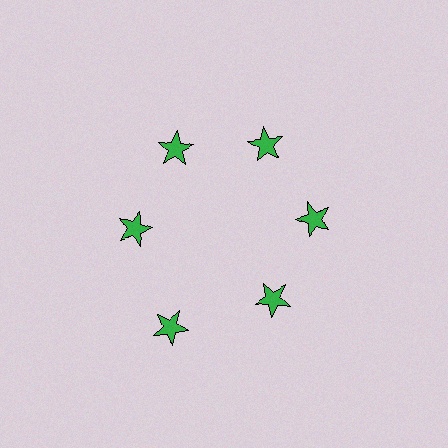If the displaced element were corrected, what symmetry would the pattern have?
It would have 6-fold rotational symmetry — the pattern would map onto itself every 60 degrees.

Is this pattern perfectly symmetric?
No. The 6 green stars are arranged in a ring, but one element near the 7 o'clock position is pushed outward from the center, breaking the 6-fold rotational symmetry.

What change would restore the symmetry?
The symmetry would be restored by moving it inward, back onto the ring so that all 6 stars sit at equal angles and equal distance from the center.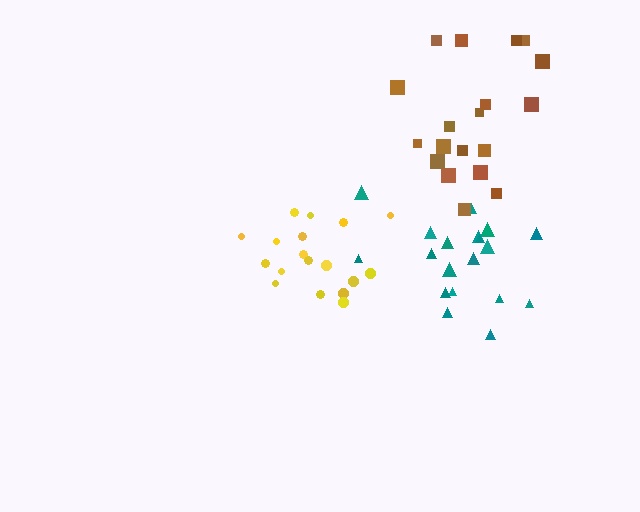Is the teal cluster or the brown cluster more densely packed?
Teal.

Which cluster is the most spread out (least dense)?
Brown.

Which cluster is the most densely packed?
Yellow.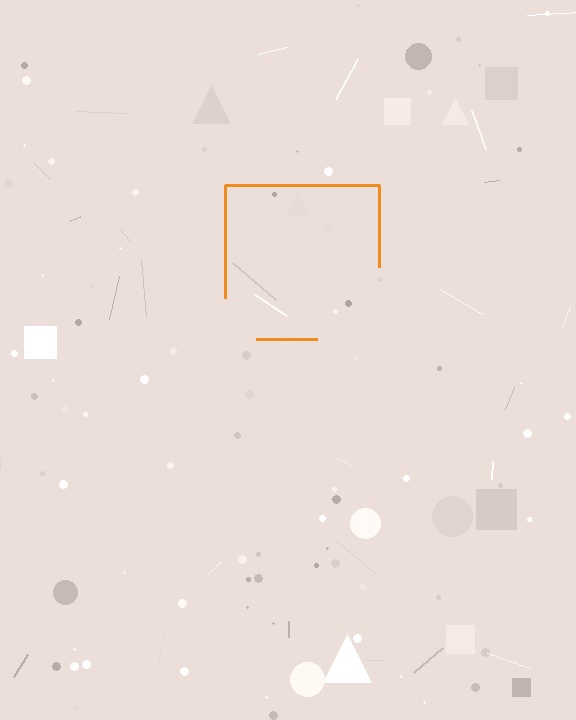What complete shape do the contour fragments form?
The contour fragments form a square.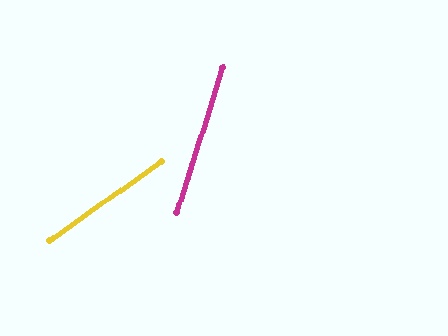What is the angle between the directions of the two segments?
Approximately 37 degrees.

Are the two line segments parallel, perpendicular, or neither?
Neither parallel nor perpendicular — they differ by about 37°.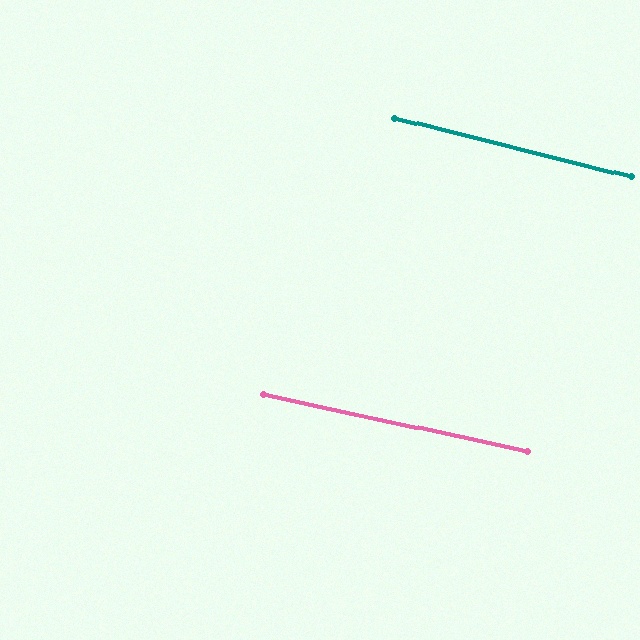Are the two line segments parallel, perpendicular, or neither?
Parallel — their directions differ by only 1.8°.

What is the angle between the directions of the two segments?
Approximately 2 degrees.